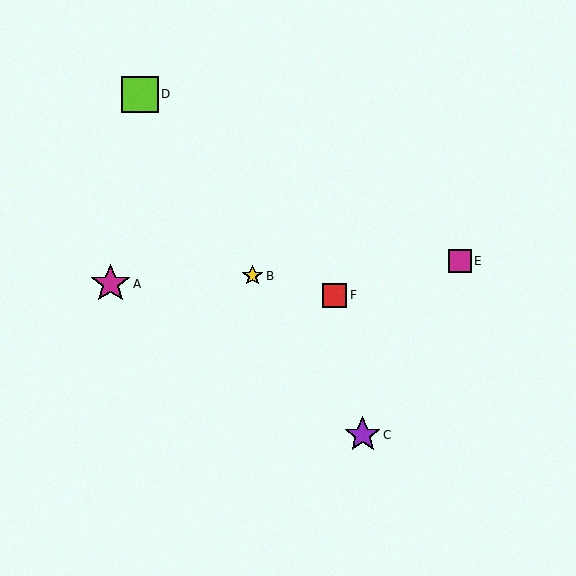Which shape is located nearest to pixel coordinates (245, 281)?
The yellow star (labeled B) at (252, 276) is nearest to that location.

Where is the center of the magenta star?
The center of the magenta star is at (111, 284).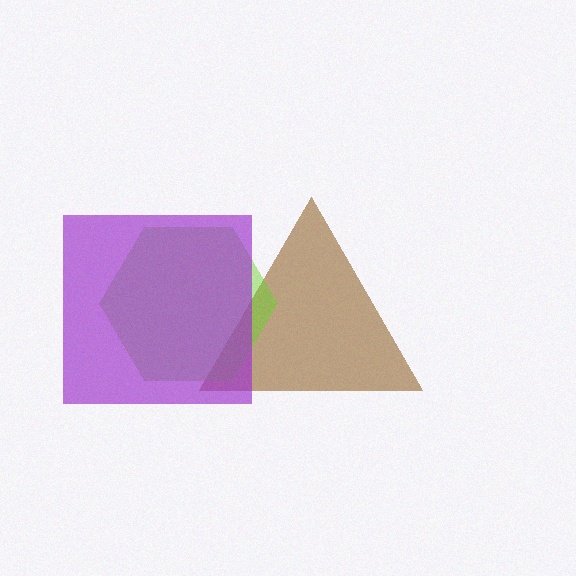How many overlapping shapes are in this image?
There are 3 overlapping shapes in the image.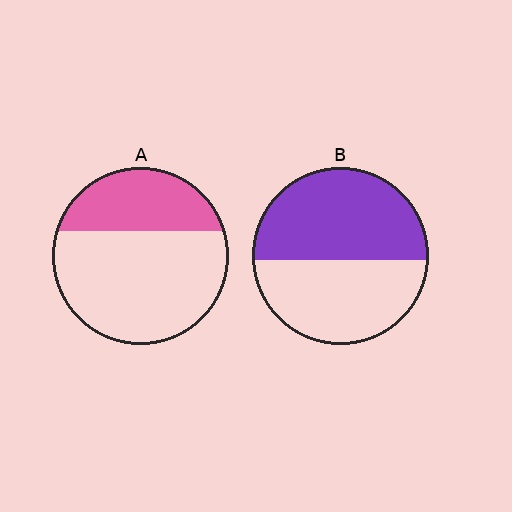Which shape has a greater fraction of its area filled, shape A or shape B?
Shape B.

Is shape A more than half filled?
No.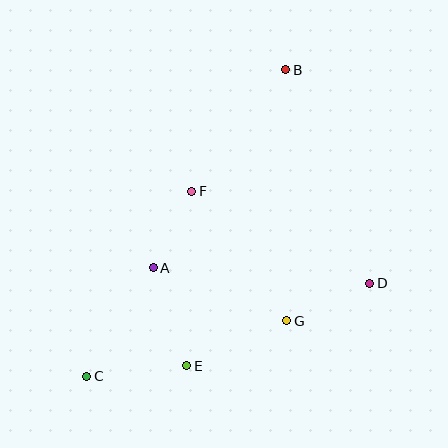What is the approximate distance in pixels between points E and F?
The distance between E and F is approximately 175 pixels.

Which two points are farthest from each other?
Points B and C are farthest from each other.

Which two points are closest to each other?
Points A and F are closest to each other.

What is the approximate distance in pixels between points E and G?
The distance between E and G is approximately 109 pixels.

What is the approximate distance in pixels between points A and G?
The distance between A and G is approximately 144 pixels.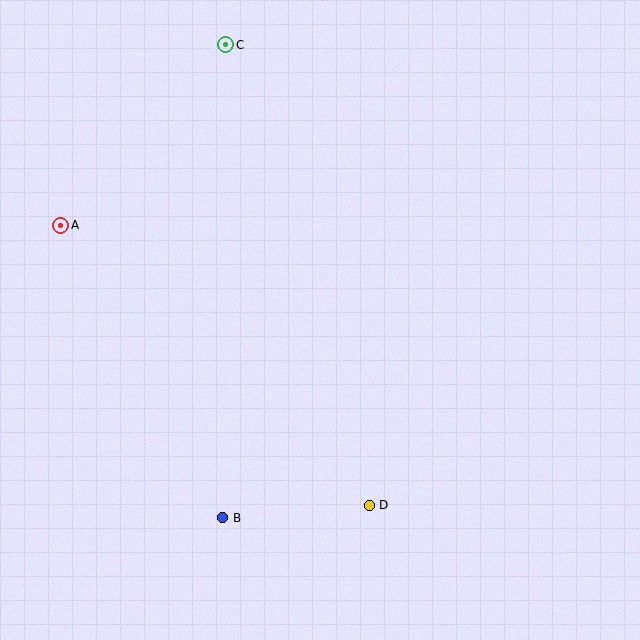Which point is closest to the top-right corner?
Point C is closest to the top-right corner.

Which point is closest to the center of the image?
Point D at (369, 505) is closest to the center.